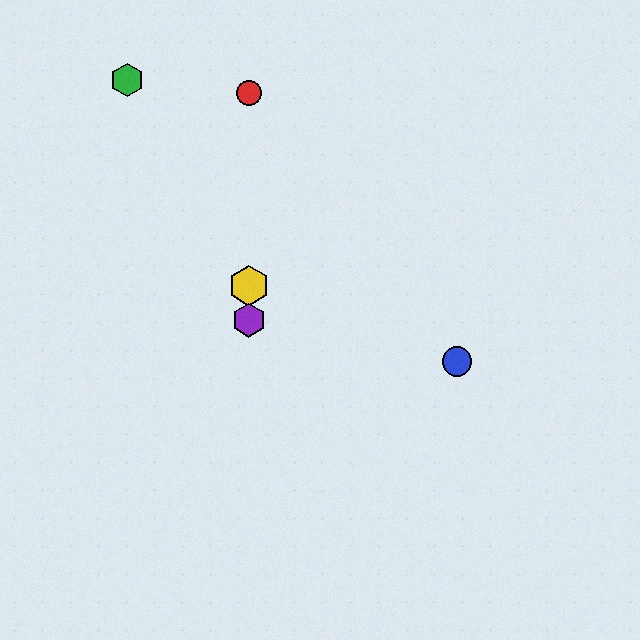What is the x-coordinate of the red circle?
The red circle is at x≈249.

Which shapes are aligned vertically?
The red circle, the yellow hexagon, the purple hexagon are aligned vertically.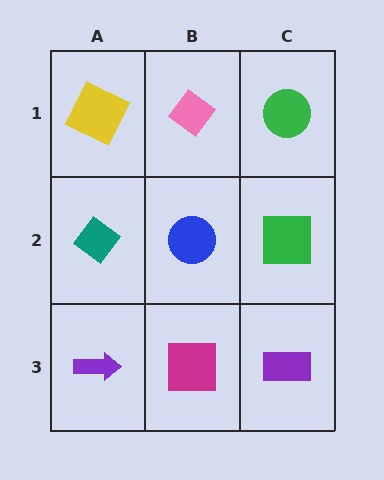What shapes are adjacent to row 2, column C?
A green circle (row 1, column C), a purple rectangle (row 3, column C), a blue circle (row 2, column B).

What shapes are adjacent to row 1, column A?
A teal diamond (row 2, column A), a pink diamond (row 1, column B).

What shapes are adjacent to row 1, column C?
A green square (row 2, column C), a pink diamond (row 1, column B).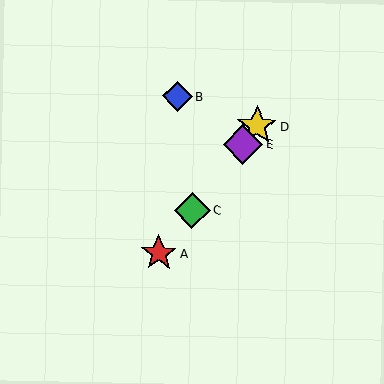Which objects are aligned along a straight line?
Objects A, C, D, E are aligned along a straight line.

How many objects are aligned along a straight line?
4 objects (A, C, D, E) are aligned along a straight line.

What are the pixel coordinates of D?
Object D is at (257, 126).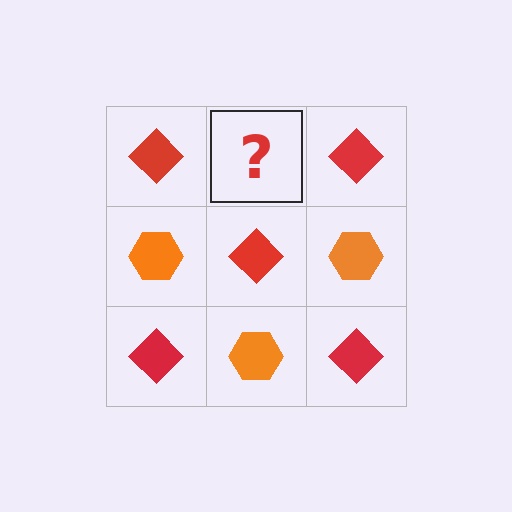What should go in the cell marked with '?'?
The missing cell should contain an orange hexagon.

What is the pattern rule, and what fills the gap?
The rule is that it alternates red diamond and orange hexagon in a checkerboard pattern. The gap should be filled with an orange hexagon.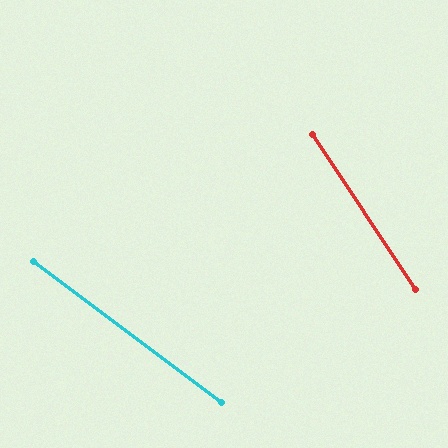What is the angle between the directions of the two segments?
Approximately 20 degrees.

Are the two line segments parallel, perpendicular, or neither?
Neither parallel nor perpendicular — they differ by about 20°.